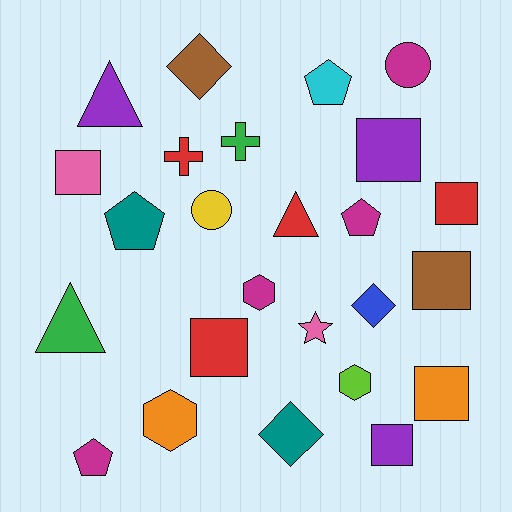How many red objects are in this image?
There are 4 red objects.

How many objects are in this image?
There are 25 objects.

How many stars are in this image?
There is 1 star.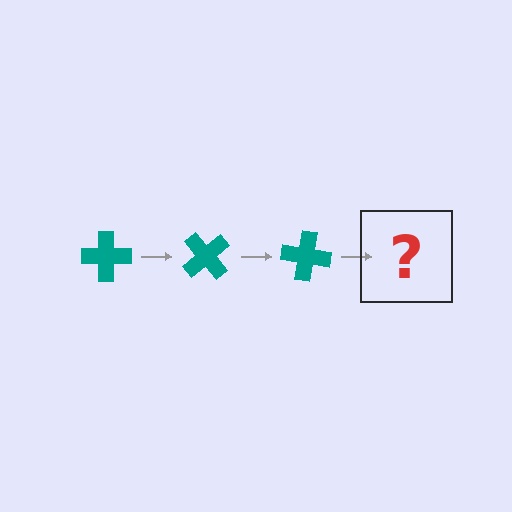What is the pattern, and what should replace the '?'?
The pattern is that the cross rotates 50 degrees each step. The '?' should be a teal cross rotated 150 degrees.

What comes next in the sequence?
The next element should be a teal cross rotated 150 degrees.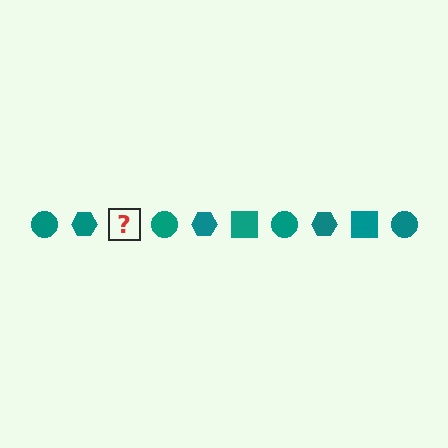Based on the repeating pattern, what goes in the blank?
The blank should be a teal square.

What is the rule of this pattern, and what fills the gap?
The rule is that the pattern cycles through circle, hexagon, square shapes in teal. The gap should be filled with a teal square.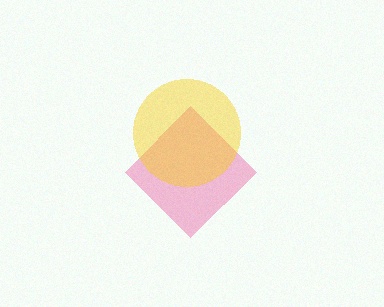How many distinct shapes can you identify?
There are 2 distinct shapes: a pink diamond, a yellow circle.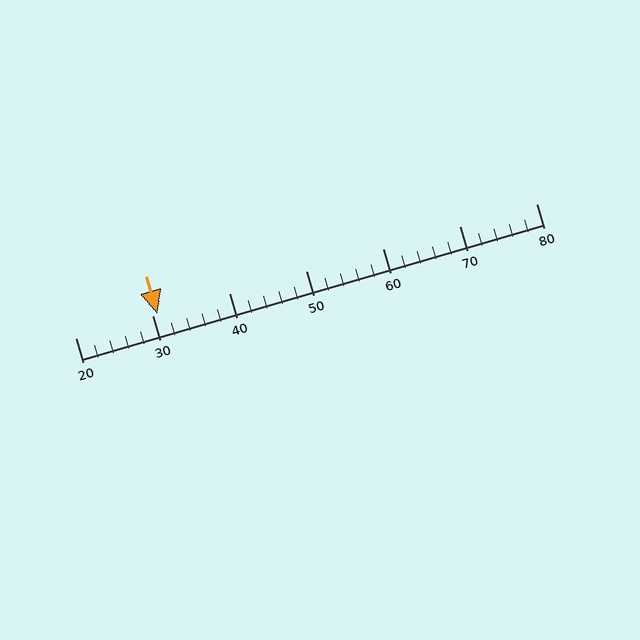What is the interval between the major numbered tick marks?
The major tick marks are spaced 10 units apart.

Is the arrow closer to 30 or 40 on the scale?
The arrow is closer to 30.